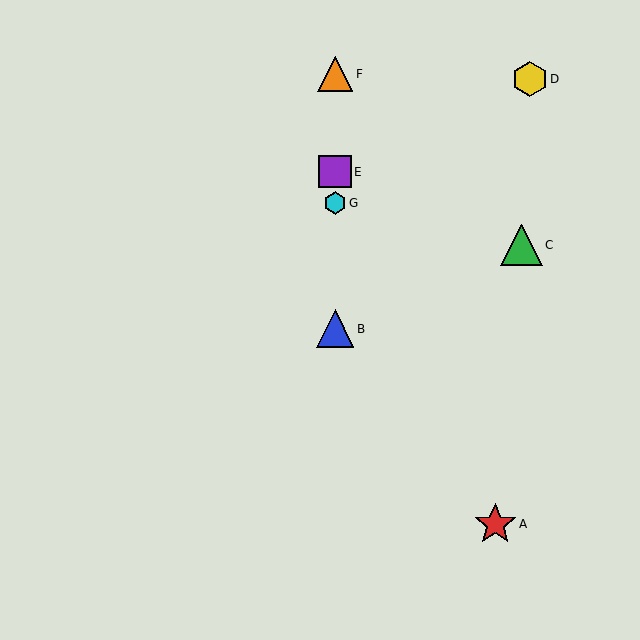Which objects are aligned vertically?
Objects B, E, F, G are aligned vertically.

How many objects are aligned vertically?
4 objects (B, E, F, G) are aligned vertically.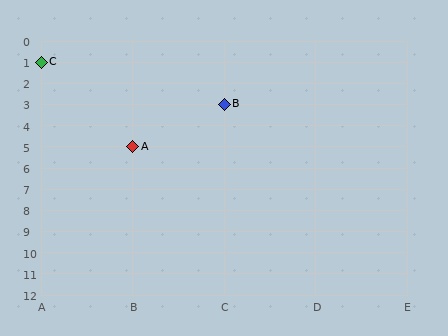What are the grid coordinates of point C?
Point C is at grid coordinates (A, 1).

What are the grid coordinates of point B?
Point B is at grid coordinates (C, 3).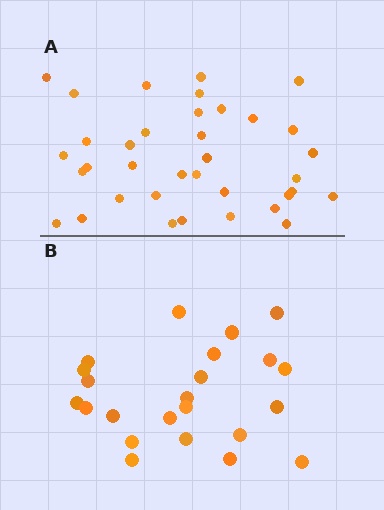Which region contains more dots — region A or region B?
Region A (the top region) has more dots.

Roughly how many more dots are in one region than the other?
Region A has approximately 15 more dots than region B.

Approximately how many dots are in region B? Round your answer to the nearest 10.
About 20 dots. (The exact count is 23, which rounds to 20.)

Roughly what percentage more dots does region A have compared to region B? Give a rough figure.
About 55% more.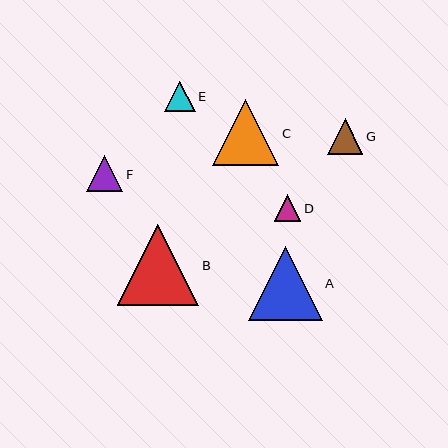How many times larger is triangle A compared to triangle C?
Triangle A is approximately 1.1 times the size of triangle C.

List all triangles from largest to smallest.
From largest to smallest: B, A, C, F, G, E, D.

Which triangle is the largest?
Triangle B is the largest with a size of approximately 81 pixels.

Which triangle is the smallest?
Triangle D is the smallest with a size of approximately 26 pixels.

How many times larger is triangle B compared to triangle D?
Triangle B is approximately 3.1 times the size of triangle D.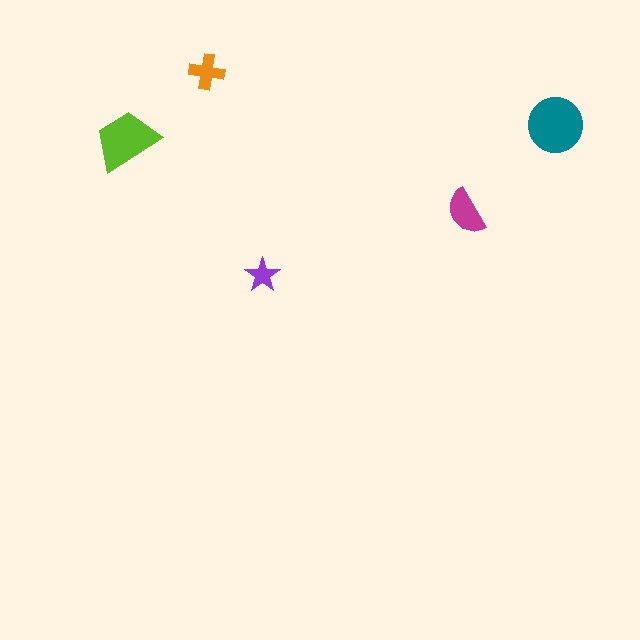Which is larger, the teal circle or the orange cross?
The teal circle.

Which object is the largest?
The teal circle.